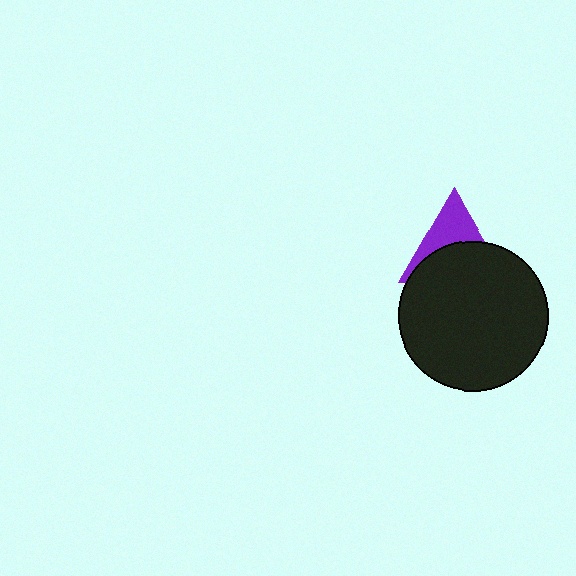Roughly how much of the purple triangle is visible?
A small part of it is visible (roughly 43%).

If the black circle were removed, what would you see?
You would see the complete purple triangle.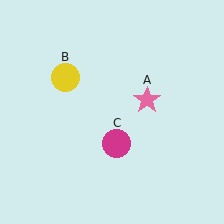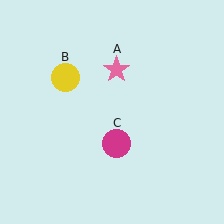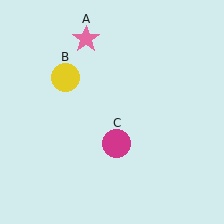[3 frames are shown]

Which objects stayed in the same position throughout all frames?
Yellow circle (object B) and magenta circle (object C) remained stationary.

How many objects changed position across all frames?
1 object changed position: pink star (object A).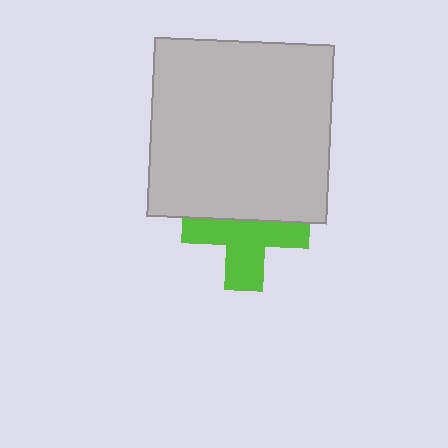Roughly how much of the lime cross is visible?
About half of it is visible (roughly 59%).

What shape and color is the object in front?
The object in front is a light gray square.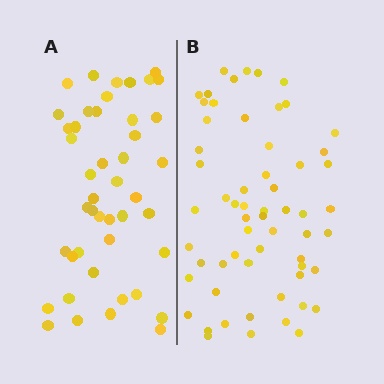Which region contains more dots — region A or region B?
Region B (the right region) has more dots.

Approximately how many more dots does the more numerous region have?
Region B has approximately 15 more dots than region A.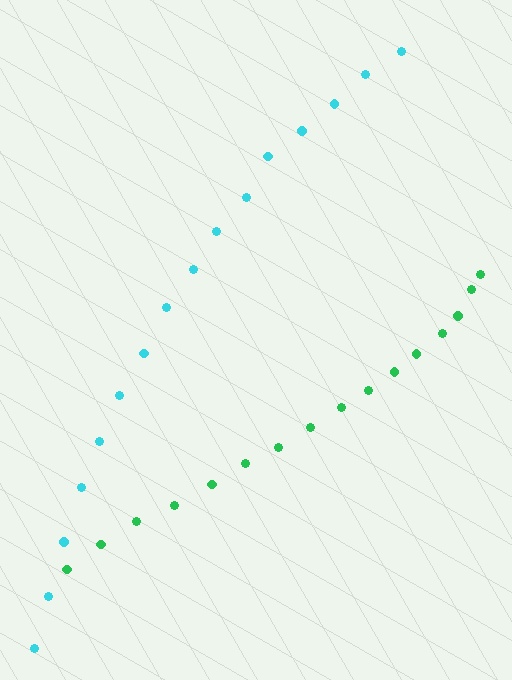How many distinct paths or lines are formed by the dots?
There are 2 distinct paths.